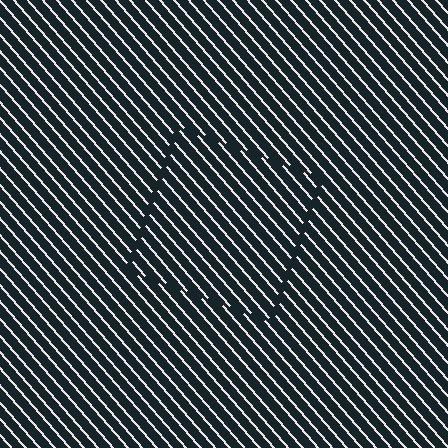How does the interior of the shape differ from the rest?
The interior of the shape contains the same grating, shifted by half a period — the contour is defined by the phase discontinuity where line-ends from the inner and outer gratings abut.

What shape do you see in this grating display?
An illusory square. The interior of the shape contains the same grating, shifted by half a period — the contour is defined by the phase discontinuity where line-ends from the inner and outer gratings abut.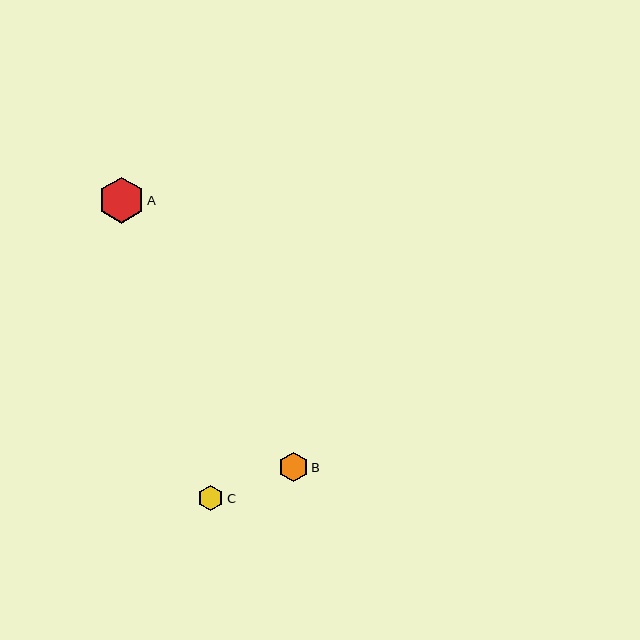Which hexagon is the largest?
Hexagon A is the largest with a size of approximately 46 pixels.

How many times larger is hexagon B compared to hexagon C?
Hexagon B is approximately 1.2 times the size of hexagon C.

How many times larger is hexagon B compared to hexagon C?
Hexagon B is approximately 1.2 times the size of hexagon C.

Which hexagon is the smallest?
Hexagon C is the smallest with a size of approximately 25 pixels.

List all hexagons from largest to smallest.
From largest to smallest: A, B, C.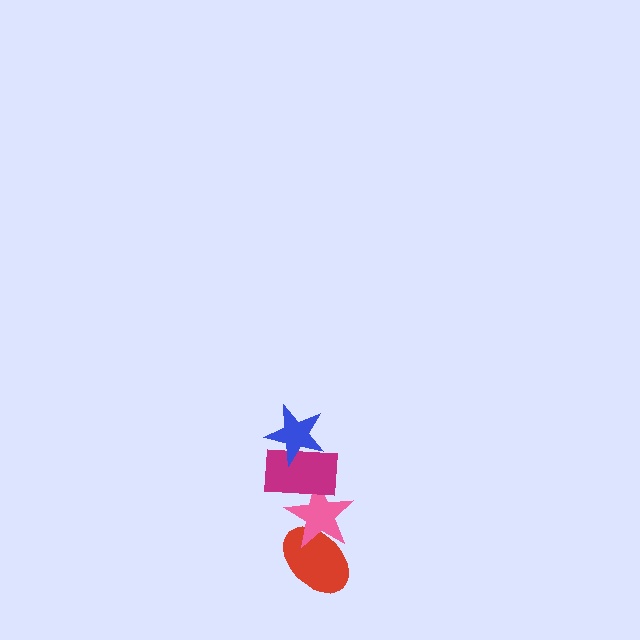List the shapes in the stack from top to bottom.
From top to bottom: the blue star, the magenta rectangle, the pink star, the red ellipse.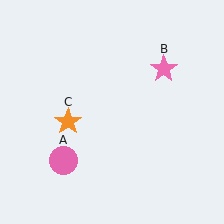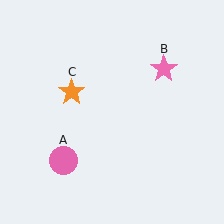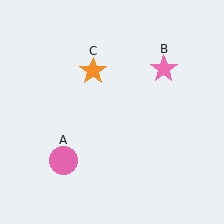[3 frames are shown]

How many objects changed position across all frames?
1 object changed position: orange star (object C).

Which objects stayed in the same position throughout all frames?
Pink circle (object A) and pink star (object B) remained stationary.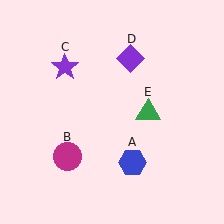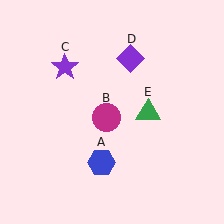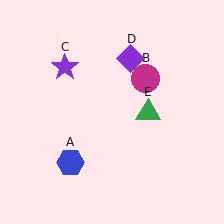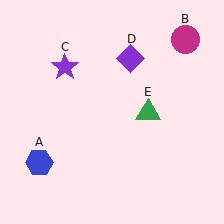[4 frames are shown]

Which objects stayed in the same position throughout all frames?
Purple star (object C) and purple diamond (object D) and green triangle (object E) remained stationary.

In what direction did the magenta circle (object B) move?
The magenta circle (object B) moved up and to the right.